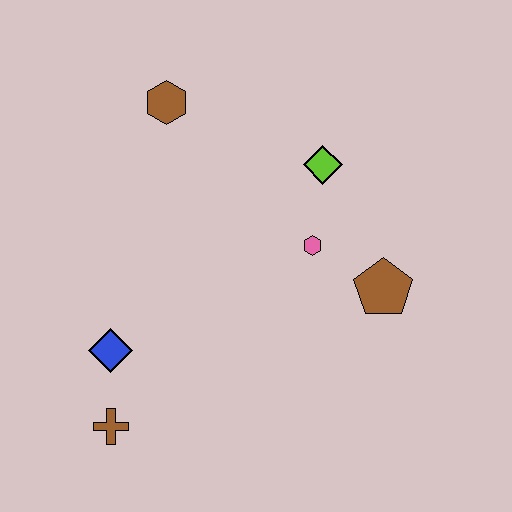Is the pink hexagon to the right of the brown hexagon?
Yes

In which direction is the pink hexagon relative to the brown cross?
The pink hexagon is to the right of the brown cross.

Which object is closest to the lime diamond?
The pink hexagon is closest to the lime diamond.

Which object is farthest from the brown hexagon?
The brown cross is farthest from the brown hexagon.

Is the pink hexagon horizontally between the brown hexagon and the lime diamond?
Yes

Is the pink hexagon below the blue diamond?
No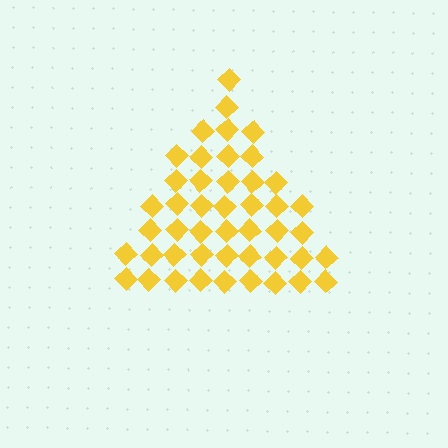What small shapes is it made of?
It is made of small diamonds.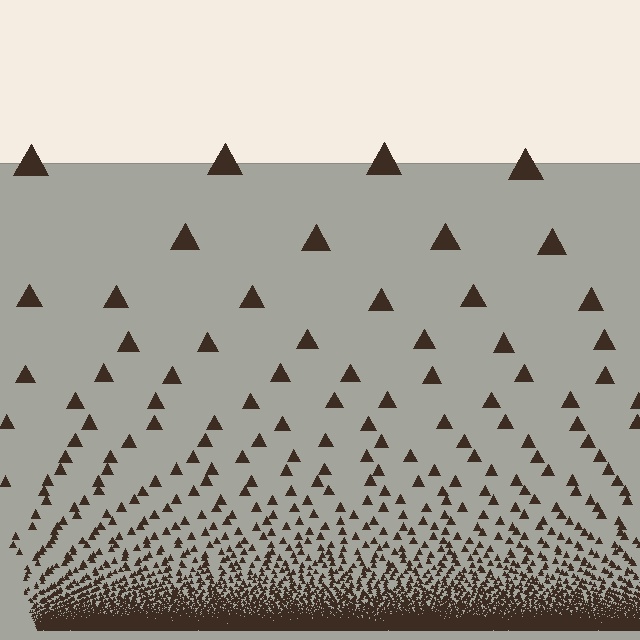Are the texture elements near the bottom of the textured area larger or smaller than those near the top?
Smaller. The gradient is inverted — elements near the bottom are smaller and denser.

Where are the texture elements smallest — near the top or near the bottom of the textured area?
Near the bottom.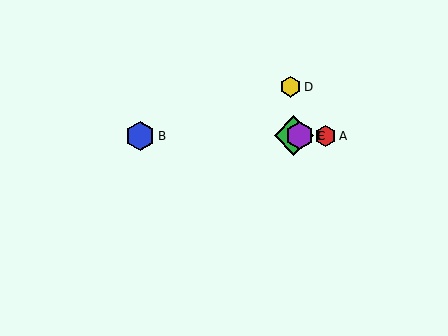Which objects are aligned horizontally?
Objects A, B, C, E are aligned horizontally.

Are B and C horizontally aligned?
Yes, both are at y≈136.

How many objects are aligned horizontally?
4 objects (A, B, C, E) are aligned horizontally.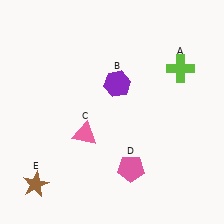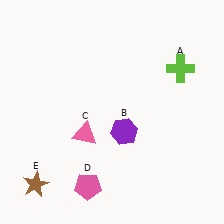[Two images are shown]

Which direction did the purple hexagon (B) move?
The purple hexagon (B) moved down.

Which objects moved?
The objects that moved are: the purple hexagon (B), the pink pentagon (D).